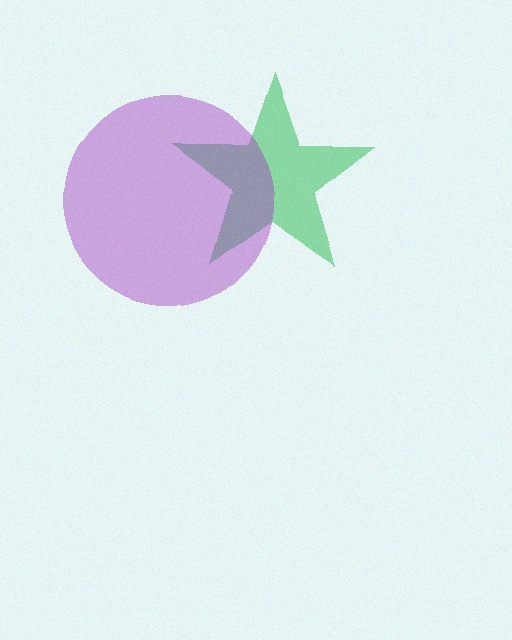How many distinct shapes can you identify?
There are 2 distinct shapes: a green star, a purple circle.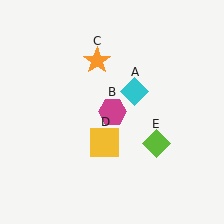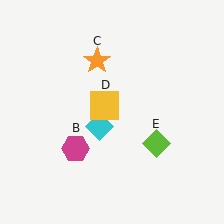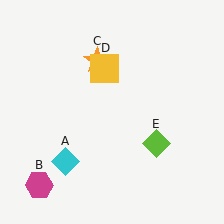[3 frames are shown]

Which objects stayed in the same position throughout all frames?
Orange star (object C) and lime diamond (object E) remained stationary.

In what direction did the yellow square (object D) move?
The yellow square (object D) moved up.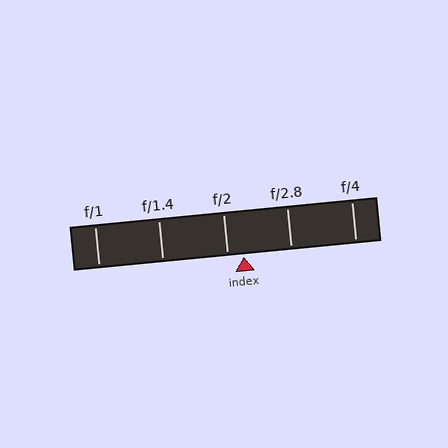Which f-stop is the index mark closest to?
The index mark is closest to f/2.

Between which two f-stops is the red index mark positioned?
The index mark is between f/2 and f/2.8.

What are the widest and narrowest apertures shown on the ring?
The widest aperture shown is f/1 and the narrowest is f/4.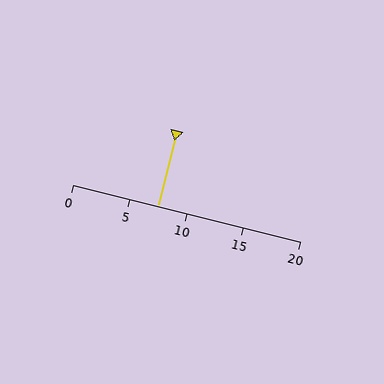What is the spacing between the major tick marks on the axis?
The major ticks are spaced 5 apart.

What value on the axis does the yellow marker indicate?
The marker indicates approximately 7.5.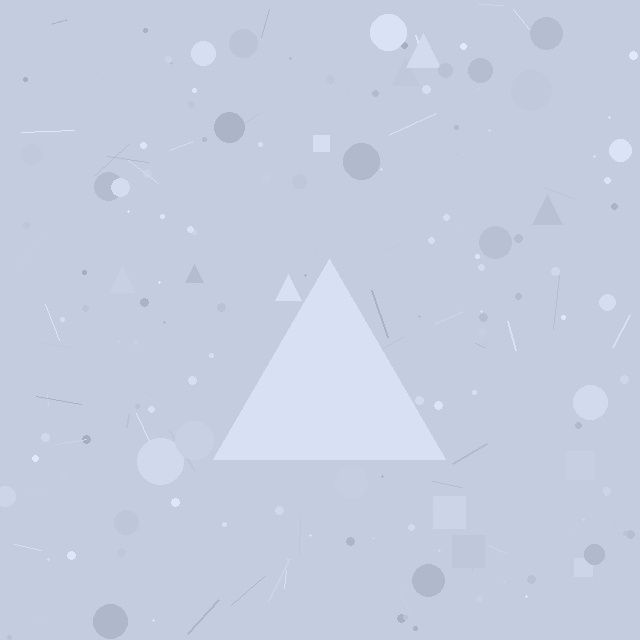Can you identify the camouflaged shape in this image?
The camouflaged shape is a triangle.